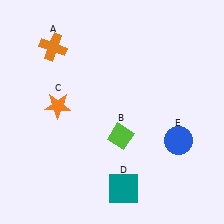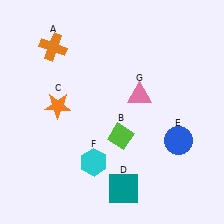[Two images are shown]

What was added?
A cyan hexagon (F), a pink triangle (G) were added in Image 2.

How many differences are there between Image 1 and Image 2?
There are 2 differences between the two images.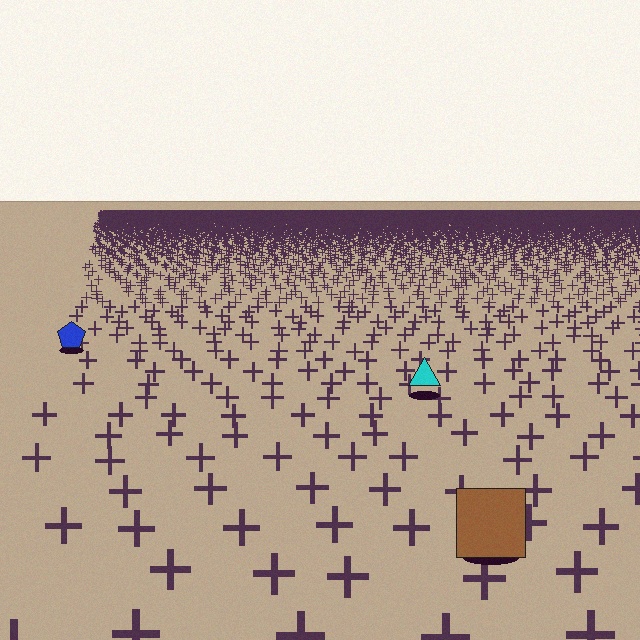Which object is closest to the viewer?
The brown square is closest. The texture marks near it are larger and more spread out.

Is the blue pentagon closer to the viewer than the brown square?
No. The brown square is closer — you can tell from the texture gradient: the ground texture is coarser near it.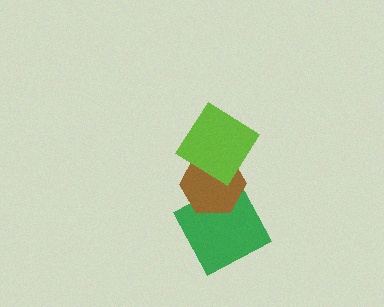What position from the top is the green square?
The green square is 3rd from the top.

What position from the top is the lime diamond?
The lime diamond is 1st from the top.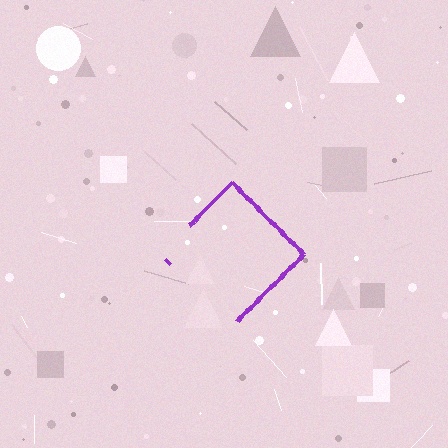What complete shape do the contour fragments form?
The contour fragments form a diamond.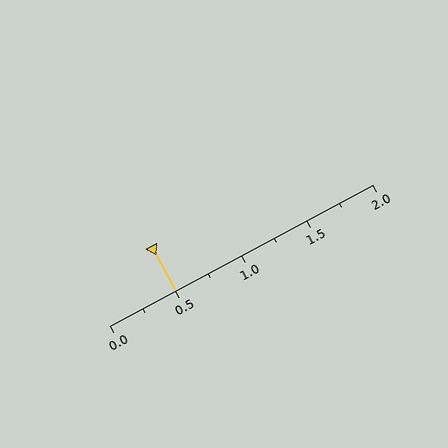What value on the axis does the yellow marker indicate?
The marker indicates approximately 0.5.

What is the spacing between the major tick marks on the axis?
The major ticks are spaced 0.5 apart.